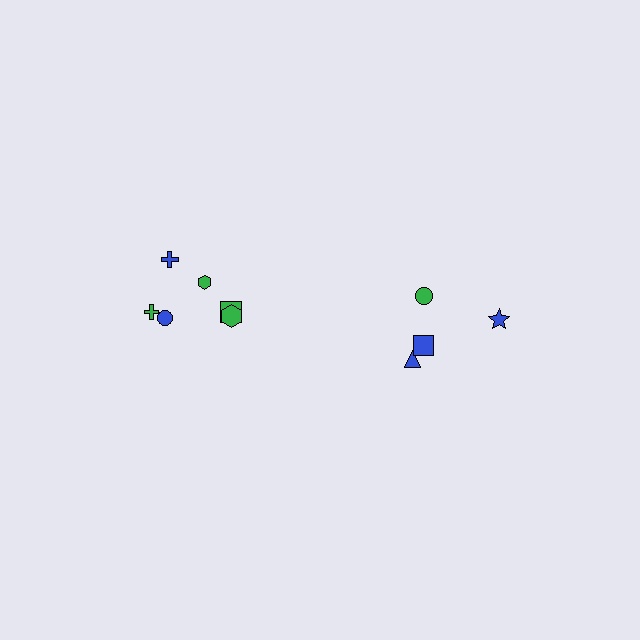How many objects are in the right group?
There are 4 objects.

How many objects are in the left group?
There are 6 objects.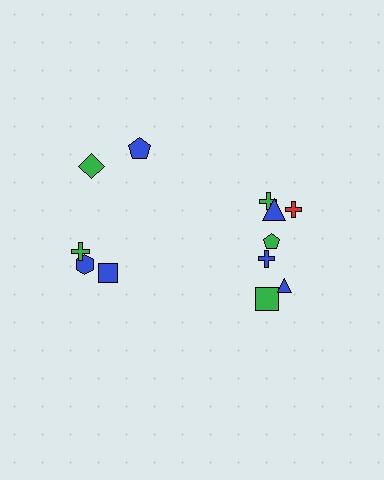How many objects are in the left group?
There are 5 objects.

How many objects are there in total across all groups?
There are 12 objects.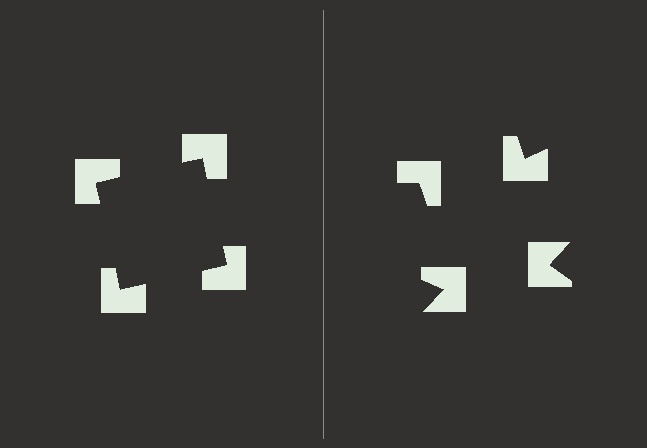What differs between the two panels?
The notched squares are positioned identically on both sides; only the wedge orientations differ. On the left they align to a square; on the right they are misaligned.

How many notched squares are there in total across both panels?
8 — 4 on each side.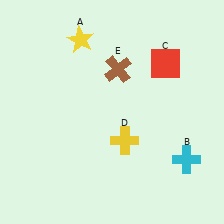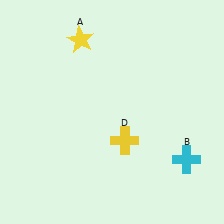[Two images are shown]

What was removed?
The red square (C), the brown cross (E) were removed in Image 2.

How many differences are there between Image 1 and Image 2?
There are 2 differences between the two images.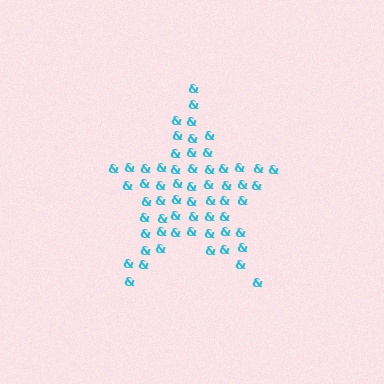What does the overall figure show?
The overall figure shows a star.